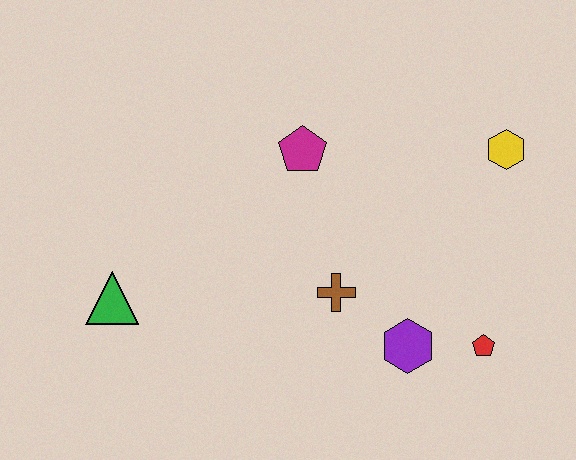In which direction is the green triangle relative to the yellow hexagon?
The green triangle is to the left of the yellow hexagon.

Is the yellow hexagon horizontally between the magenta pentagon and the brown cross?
No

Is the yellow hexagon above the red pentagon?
Yes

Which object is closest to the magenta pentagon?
The brown cross is closest to the magenta pentagon.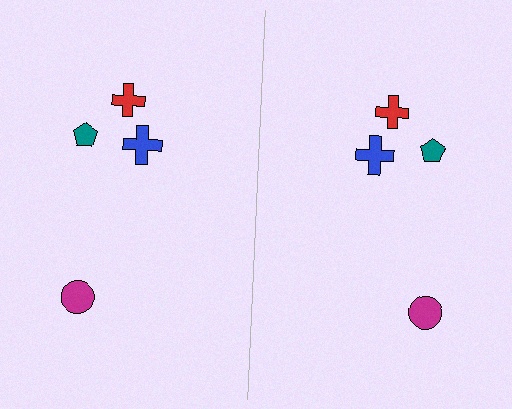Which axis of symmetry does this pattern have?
The pattern has a vertical axis of symmetry running through the center of the image.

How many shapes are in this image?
There are 8 shapes in this image.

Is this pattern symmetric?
Yes, this pattern has bilateral (reflection) symmetry.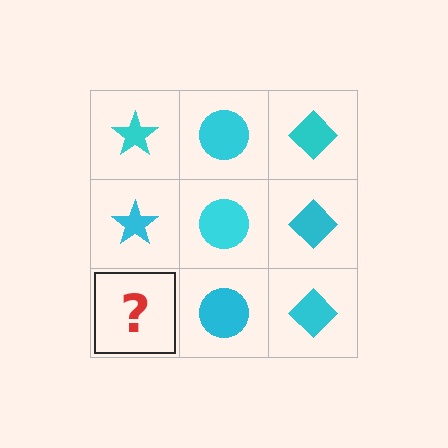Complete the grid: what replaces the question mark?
The question mark should be replaced with a cyan star.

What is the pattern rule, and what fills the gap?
The rule is that each column has a consistent shape. The gap should be filled with a cyan star.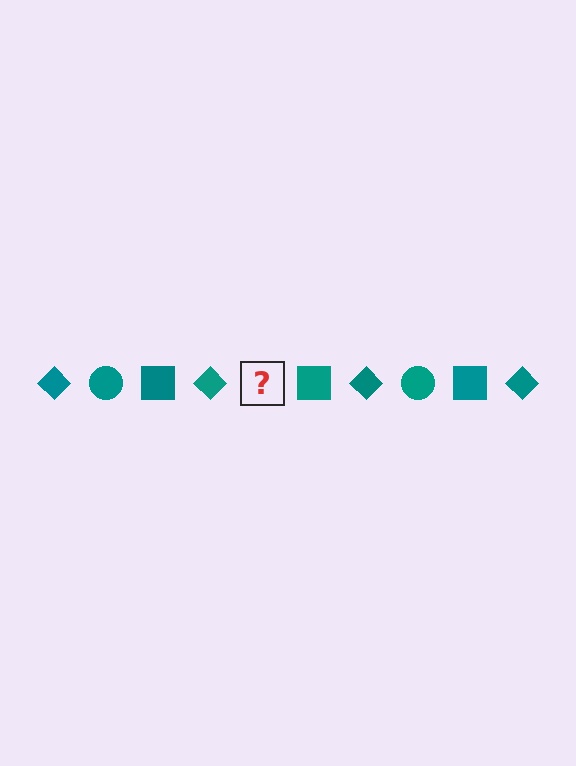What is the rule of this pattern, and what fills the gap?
The rule is that the pattern cycles through diamond, circle, square shapes in teal. The gap should be filled with a teal circle.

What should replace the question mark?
The question mark should be replaced with a teal circle.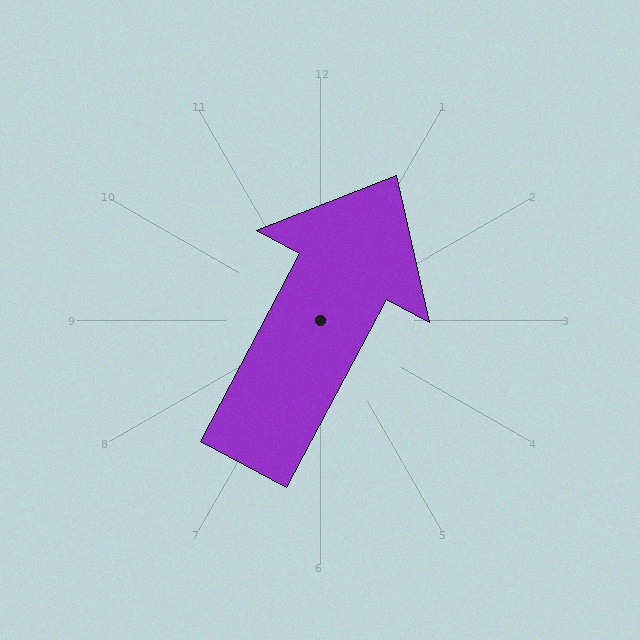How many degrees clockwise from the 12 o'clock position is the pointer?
Approximately 28 degrees.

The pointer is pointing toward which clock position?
Roughly 1 o'clock.